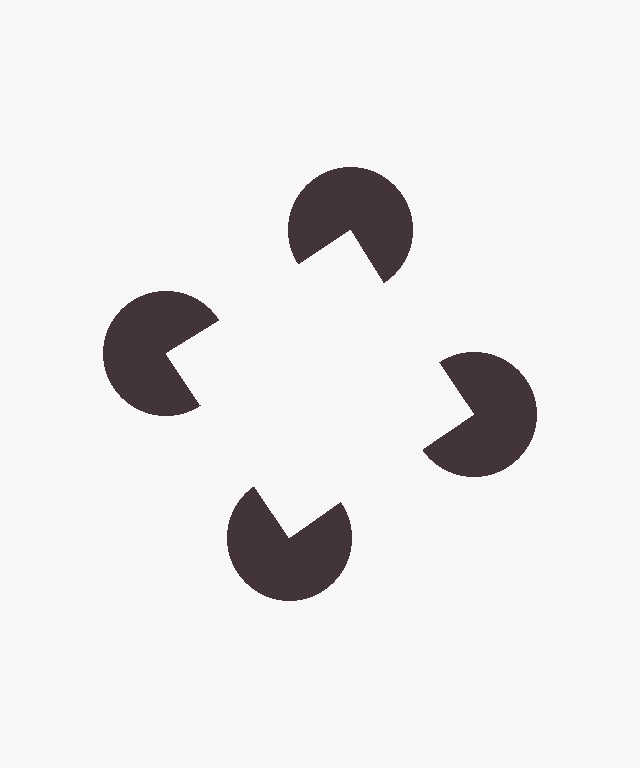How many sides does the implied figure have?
4 sides.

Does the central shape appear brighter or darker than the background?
It typically appears slightly brighter than the background, even though no actual brightness change is drawn.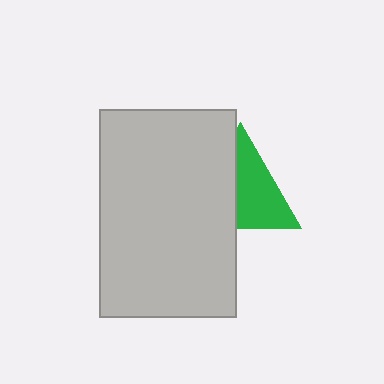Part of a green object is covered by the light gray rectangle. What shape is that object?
It is a triangle.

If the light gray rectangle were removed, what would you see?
You would see the complete green triangle.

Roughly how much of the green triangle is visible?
About half of it is visible (roughly 55%).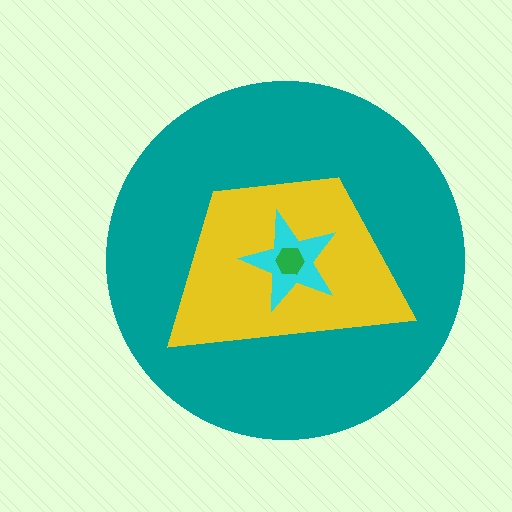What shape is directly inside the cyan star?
The green hexagon.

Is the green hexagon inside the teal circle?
Yes.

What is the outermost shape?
The teal circle.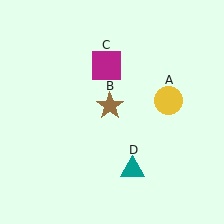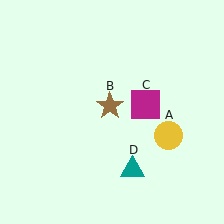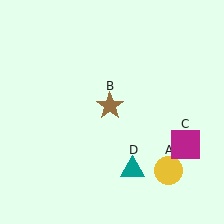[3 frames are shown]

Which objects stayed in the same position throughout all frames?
Brown star (object B) and teal triangle (object D) remained stationary.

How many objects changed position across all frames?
2 objects changed position: yellow circle (object A), magenta square (object C).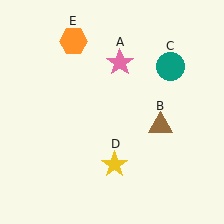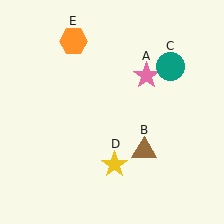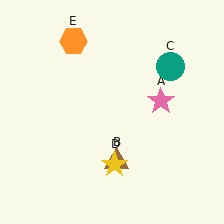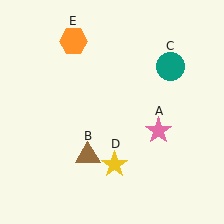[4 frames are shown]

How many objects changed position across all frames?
2 objects changed position: pink star (object A), brown triangle (object B).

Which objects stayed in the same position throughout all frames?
Teal circle (object C) and yellow star (object D) and orange hexagon (object E) remained stationary.